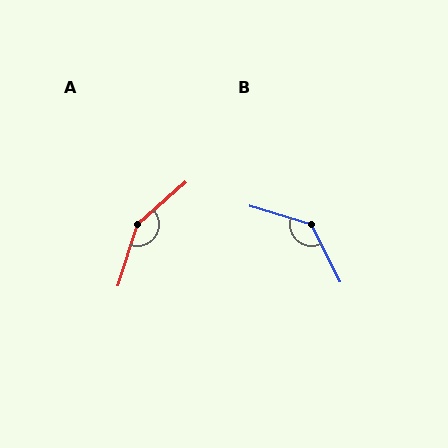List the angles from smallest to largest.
B (133°), A (149°).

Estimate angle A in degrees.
Approximately 149 degrees.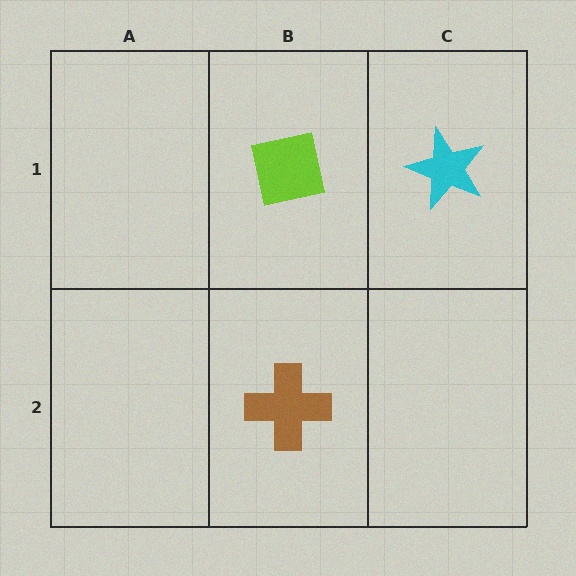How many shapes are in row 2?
1 shape.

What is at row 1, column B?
A lime square.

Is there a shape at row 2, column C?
No, that cell is empty.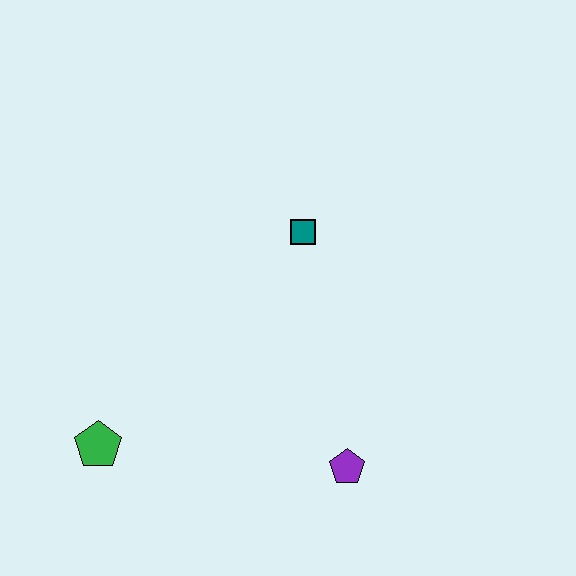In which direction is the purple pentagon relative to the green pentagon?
The purple pentagon is to the right of the green pentagon.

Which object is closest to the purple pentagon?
The teal square is closest to the purple pentagon.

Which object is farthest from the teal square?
The green pentagon is farthest from the teal square.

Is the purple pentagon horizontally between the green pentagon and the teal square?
No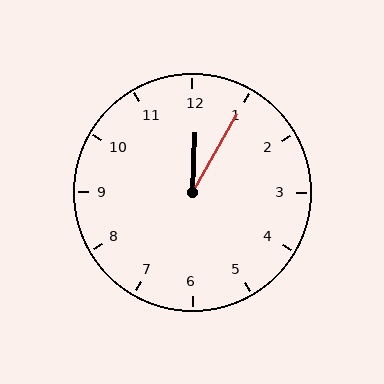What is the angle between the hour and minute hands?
Approximately 28 degrees.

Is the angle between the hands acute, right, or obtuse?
It is acute.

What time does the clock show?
12:05.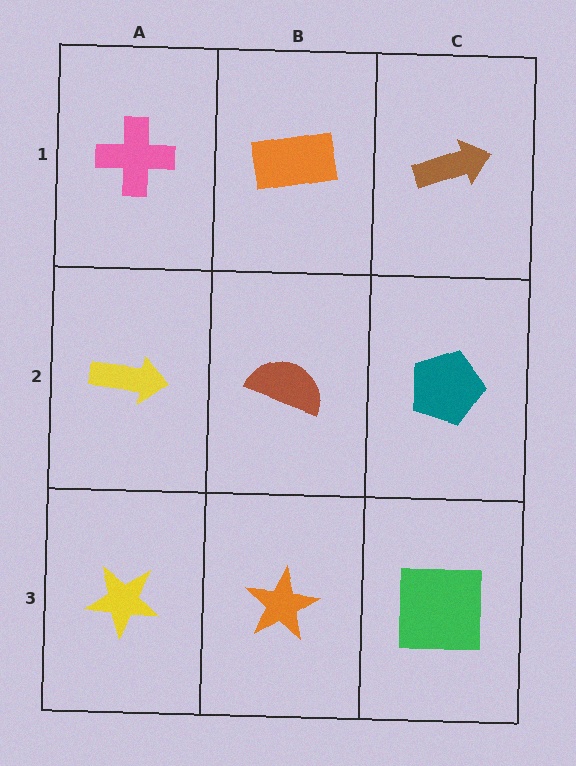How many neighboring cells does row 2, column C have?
3.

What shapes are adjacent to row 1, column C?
A teal pentagon (row 2, column C), an orange rectangle (row 1, column B).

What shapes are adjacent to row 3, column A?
A yellow arrow (row 2, column A), an orange star (row 3, column B).